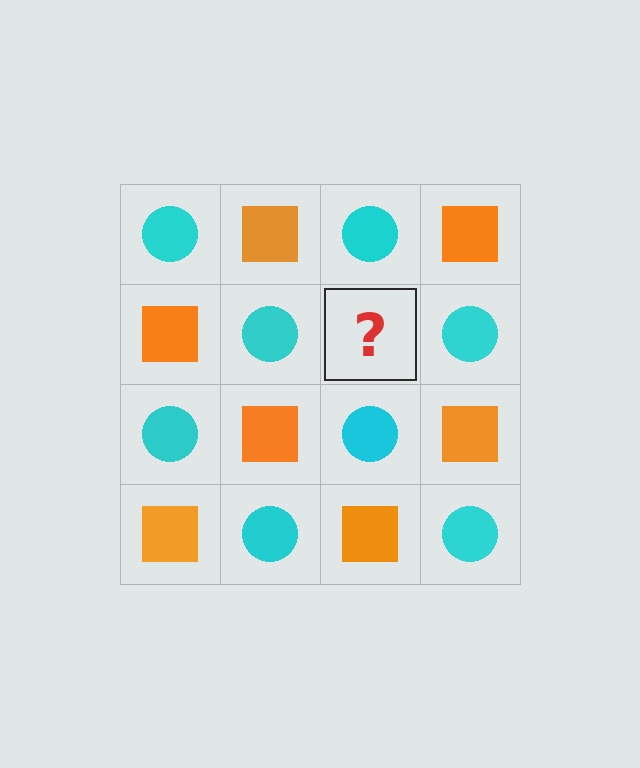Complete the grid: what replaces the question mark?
The question mark should be replaced with an orange square.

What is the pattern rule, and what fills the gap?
The rule is that it alternates cyan circle and orange square in a checkerboard pattern. The gap should be filled with an orange square.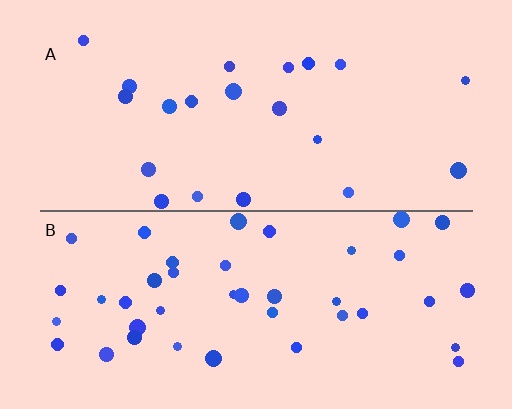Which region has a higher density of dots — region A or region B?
B (the bottom).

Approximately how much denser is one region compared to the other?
Approximately 2.0× — region B over region A.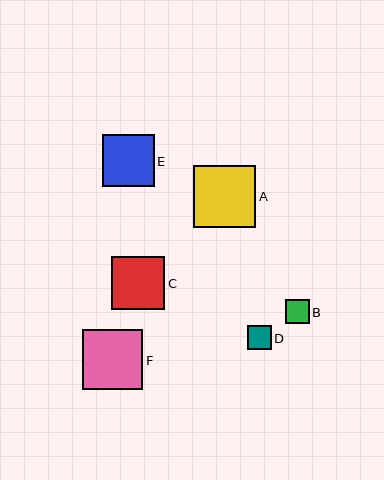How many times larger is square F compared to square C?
Square F is approximately 1.1 times the size of square C.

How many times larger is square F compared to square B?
Square F is approximately 2.5 times the size of square B.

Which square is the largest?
Square A is the largest with a size of approximately 62 pixels.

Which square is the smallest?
Square D is the smallest with a size of approximately 24 pixels.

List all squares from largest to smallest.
From largest to smallest: A, F, C, E, B, D.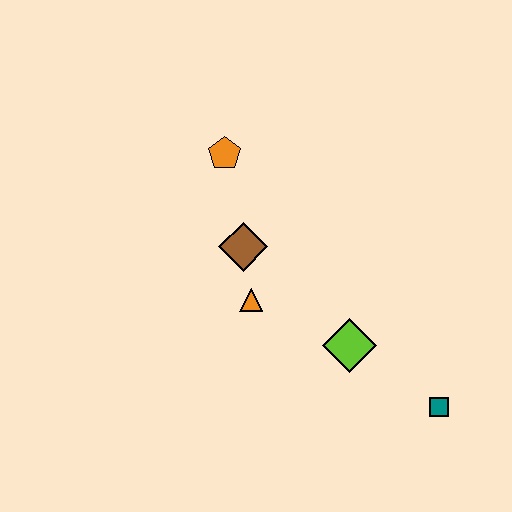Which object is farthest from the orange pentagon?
The teal square is farthest from the orange pentagon.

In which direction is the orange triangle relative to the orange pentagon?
The orange triangle is below the orange pentagon.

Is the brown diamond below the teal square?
No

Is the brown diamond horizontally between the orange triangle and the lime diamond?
No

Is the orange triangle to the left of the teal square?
Yes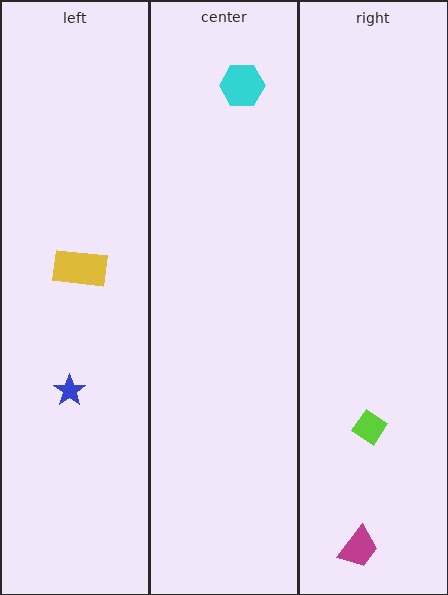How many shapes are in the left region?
2.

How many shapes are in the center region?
1.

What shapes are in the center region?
The cyan hexagon.